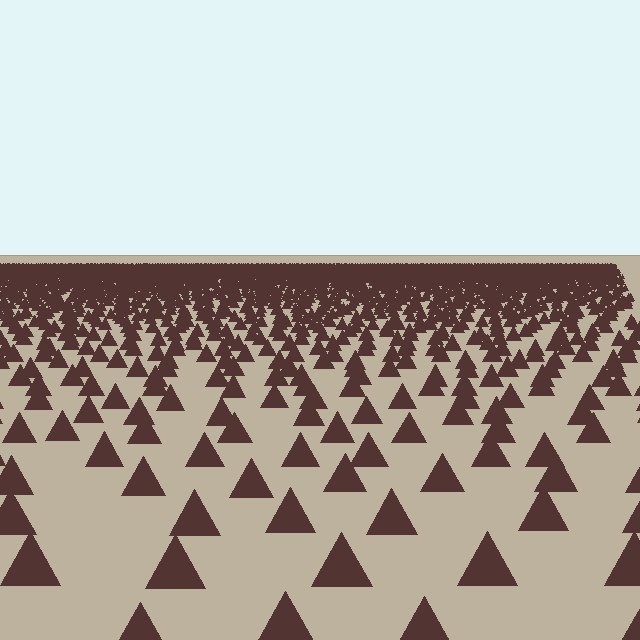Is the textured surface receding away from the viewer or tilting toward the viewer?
The surface is receding away from the viewer. Texture elements get smaller and denser toward the top.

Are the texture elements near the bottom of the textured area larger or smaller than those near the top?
Larger. Near the bottom, elements are closer to the viewer and appear at a bigger on-screen size.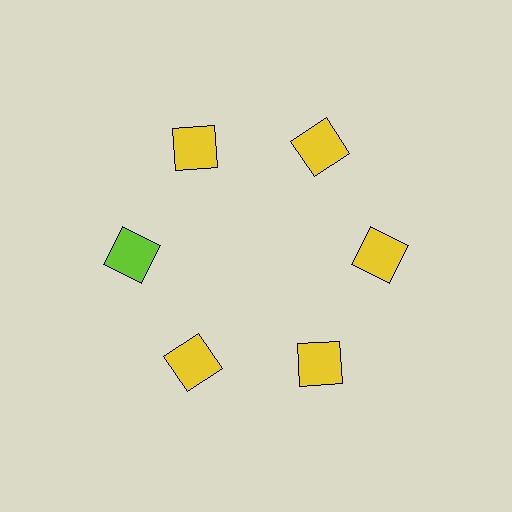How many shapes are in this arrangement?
There are 6 shapes arranged in a ring pattern.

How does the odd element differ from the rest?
It has a different color: lime instead of yellow.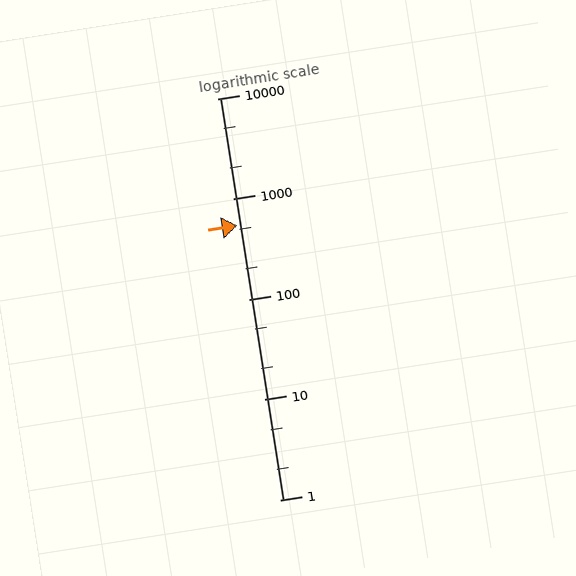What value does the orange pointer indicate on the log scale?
The pointer indicates approximately 540.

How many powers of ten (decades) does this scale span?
The scale spans 4 decades, from 1 to 10000.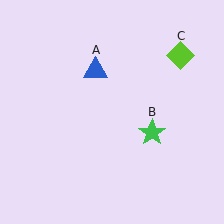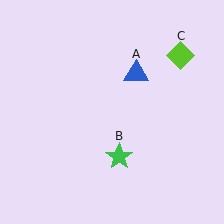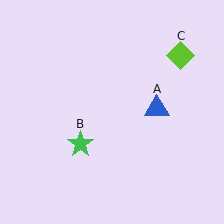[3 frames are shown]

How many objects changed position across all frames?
2 objects changed position: blue triangle (object A), green star (object B).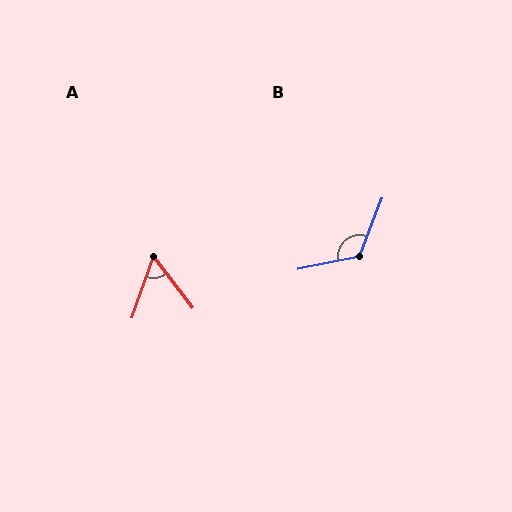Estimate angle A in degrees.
Approximately 57 degrees.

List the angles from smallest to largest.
A (57°), B (122°).